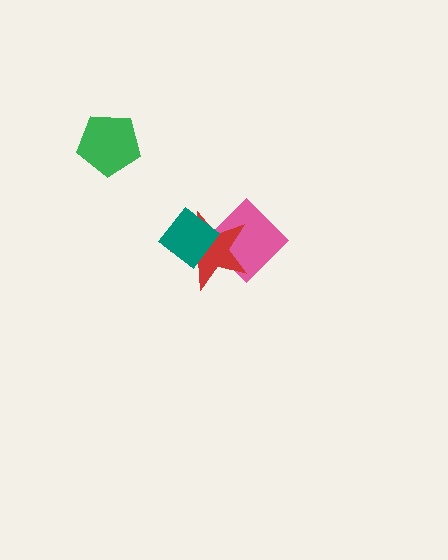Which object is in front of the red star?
The teal diamond is in front of the red star.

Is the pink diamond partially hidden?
Yes, it is partially covered by another shape.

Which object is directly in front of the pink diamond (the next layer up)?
The red star is directly in front of the pink diamond.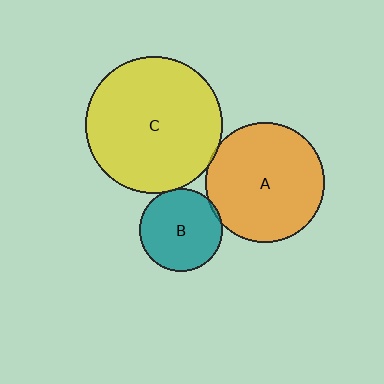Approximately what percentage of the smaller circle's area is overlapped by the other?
Approximately 5%.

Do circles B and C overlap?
Yes.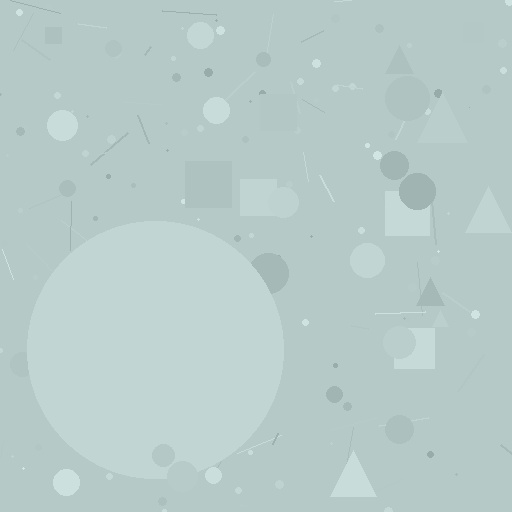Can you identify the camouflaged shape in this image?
The camouflaged shape is a circle.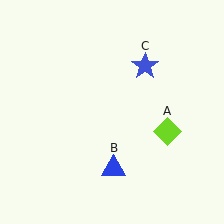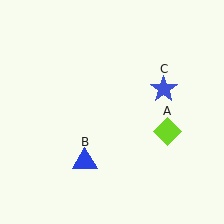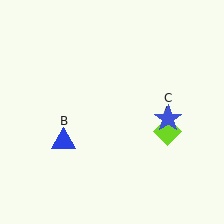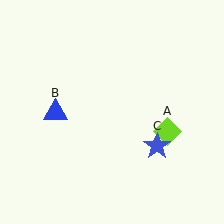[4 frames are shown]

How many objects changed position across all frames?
2 objects changed position: blue triangle (object B), blue star (object C).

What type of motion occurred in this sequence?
The blue triangle (object B), blue star (object C) rotated clockwise around the center of the scene.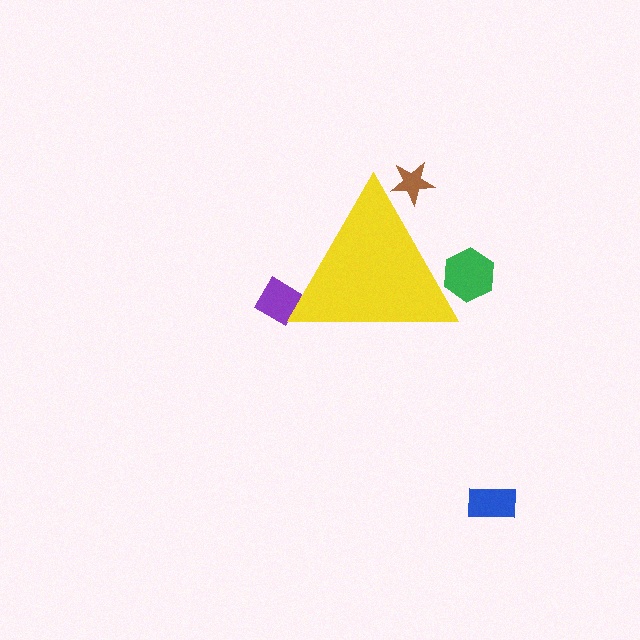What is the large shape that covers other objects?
A yellow triangle.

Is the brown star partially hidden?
Yes, the brown star is partially hidden behind the yellow triangle.